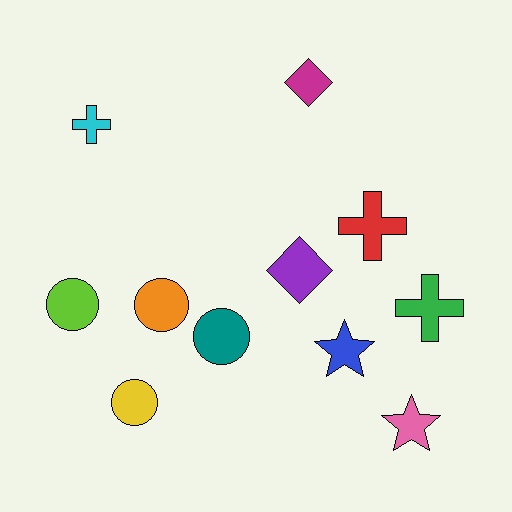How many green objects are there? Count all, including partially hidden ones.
There is 1 green object.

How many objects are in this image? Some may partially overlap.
There are 11 objects.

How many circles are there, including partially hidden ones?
There are 4 circles.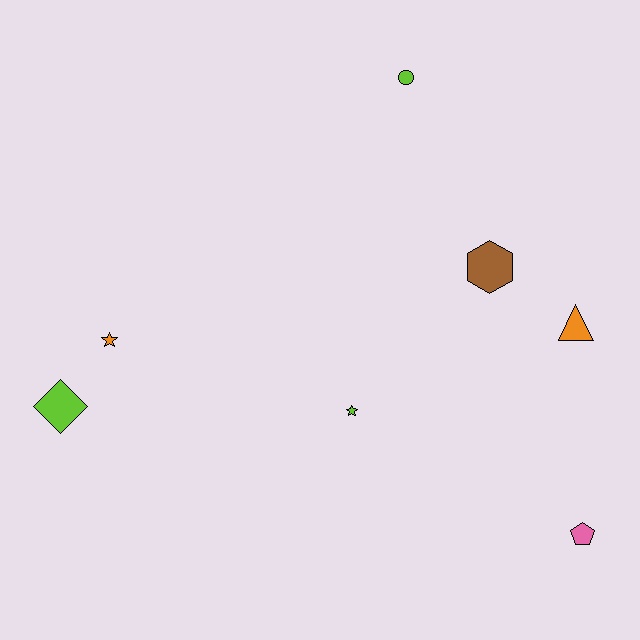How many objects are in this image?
There are 7 objects.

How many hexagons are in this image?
There is 1 hexagon.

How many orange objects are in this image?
There are 2 orange objects.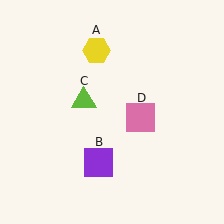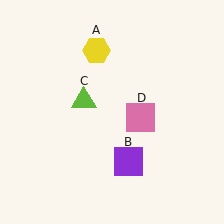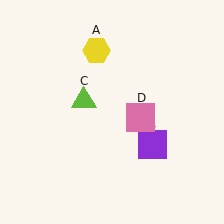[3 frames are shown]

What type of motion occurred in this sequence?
The purple square (object B) rotated counterclockwise around the center of the scene.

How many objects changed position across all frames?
1 object changed position: purple square (object B).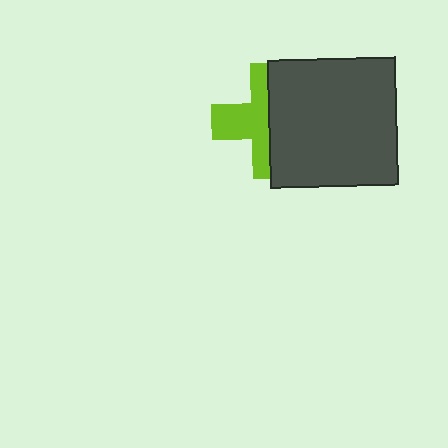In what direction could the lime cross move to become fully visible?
The lime cross could move left. That would shift it out from behind the dark gray square entirely.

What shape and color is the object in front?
The object in front is a dark gray square.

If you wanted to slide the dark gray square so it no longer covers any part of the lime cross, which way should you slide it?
Slide it right — that is the most direct way to separate the two shapes.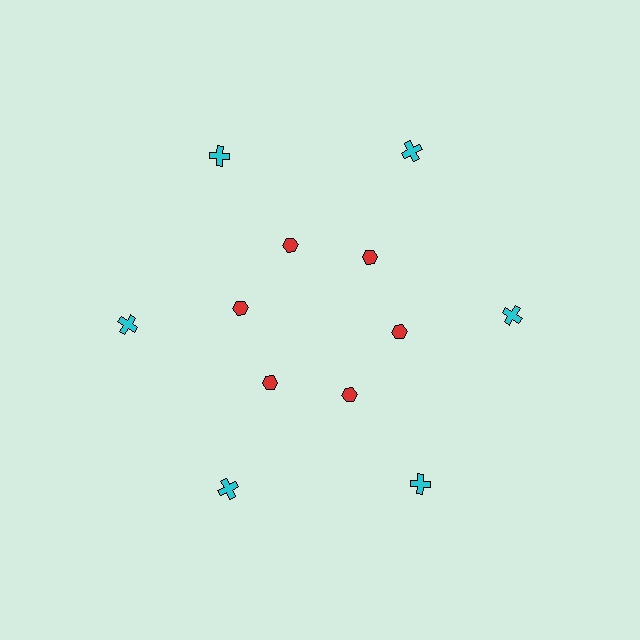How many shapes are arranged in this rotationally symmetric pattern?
There are 12 shapes, arranged in 6 groups of 2.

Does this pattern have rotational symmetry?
Yes, this pattern has 6-fold rotational symmetry. It looks the same after rotating 60 degrees around the center.